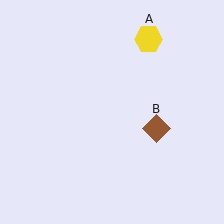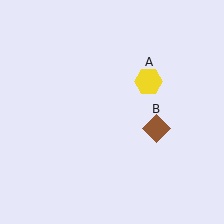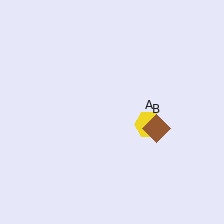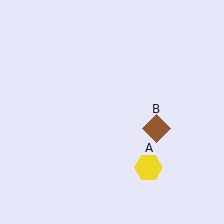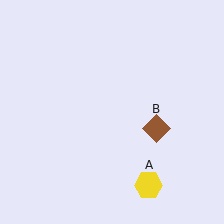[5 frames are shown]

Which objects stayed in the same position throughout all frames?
Brown diamond (object B) remained stationary.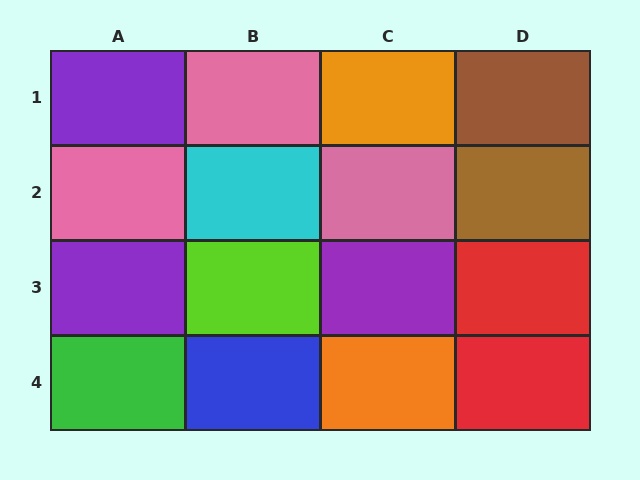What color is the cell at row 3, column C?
Purple.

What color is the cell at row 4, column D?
Red.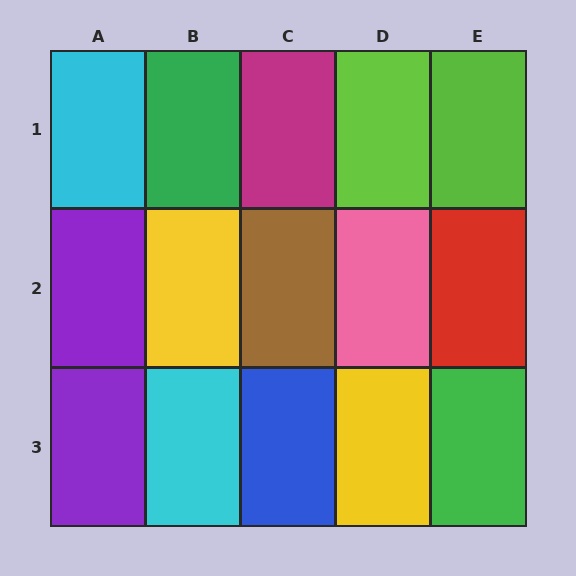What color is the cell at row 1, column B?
Green.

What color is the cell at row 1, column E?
Lime.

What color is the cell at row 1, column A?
Cyan.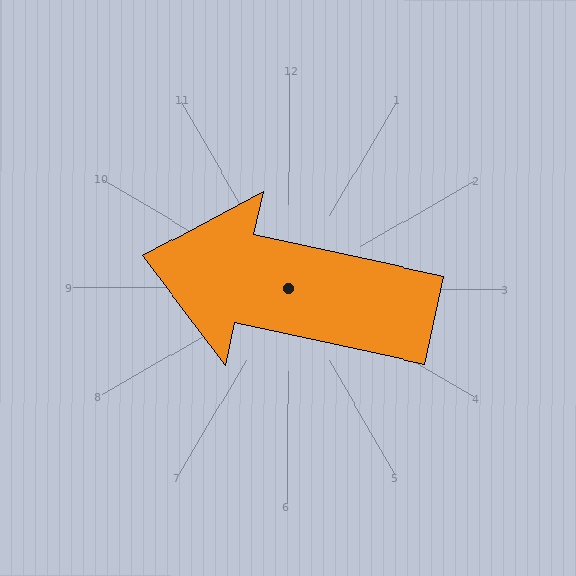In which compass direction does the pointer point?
West.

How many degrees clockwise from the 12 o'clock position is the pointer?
Approximately 282 degrees.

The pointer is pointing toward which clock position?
Roughly 9 o'clock.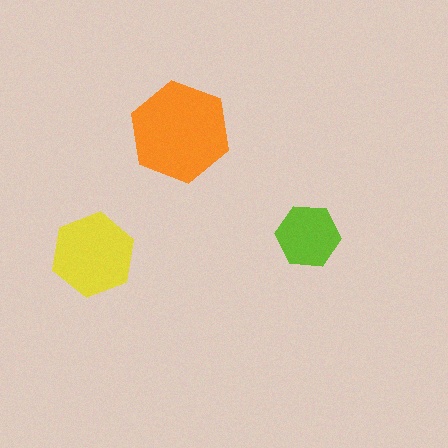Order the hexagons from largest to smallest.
the orange one, the yellow one, the lime one.